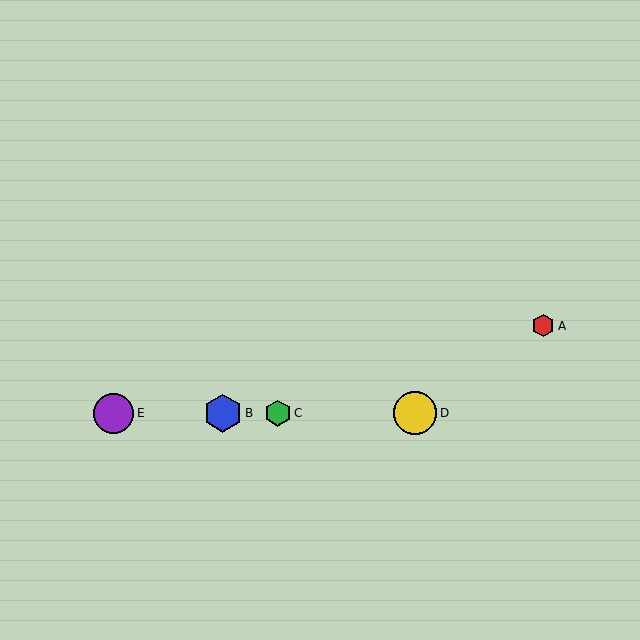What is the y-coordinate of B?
Object B is at y≈413.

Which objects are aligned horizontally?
Objects B, C, D, E are aligned horizontally.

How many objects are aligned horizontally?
4 objects (B, C, D, E) are aligned horizontally.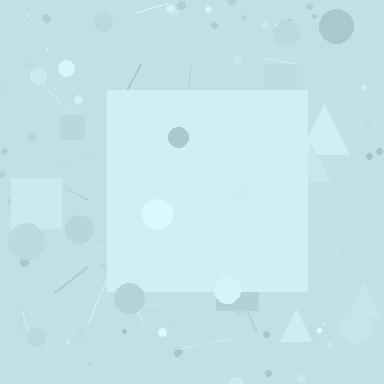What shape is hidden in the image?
A square is hidden in the image.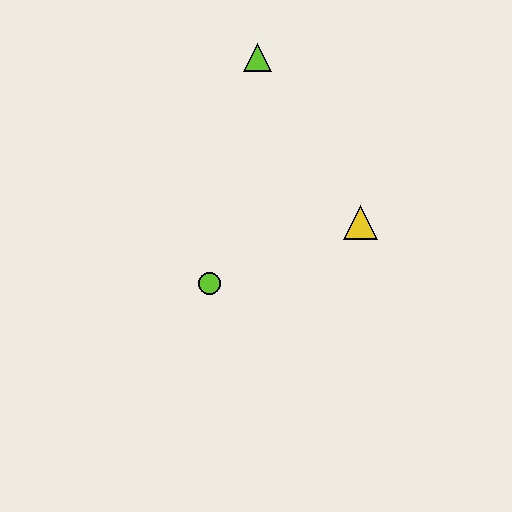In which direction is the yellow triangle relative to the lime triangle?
The yellow triangle is below the lime triangle.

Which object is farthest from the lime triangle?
The lime circle is farthest from the lime triangle.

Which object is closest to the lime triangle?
The yellow triangle is closest to the lime triangle.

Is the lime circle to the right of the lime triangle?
No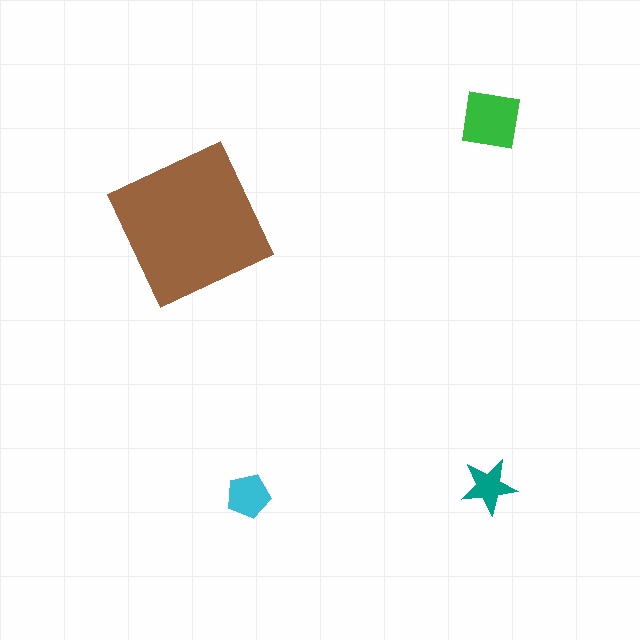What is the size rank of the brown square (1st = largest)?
1st.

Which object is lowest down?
The cyan pentagon is bottommost.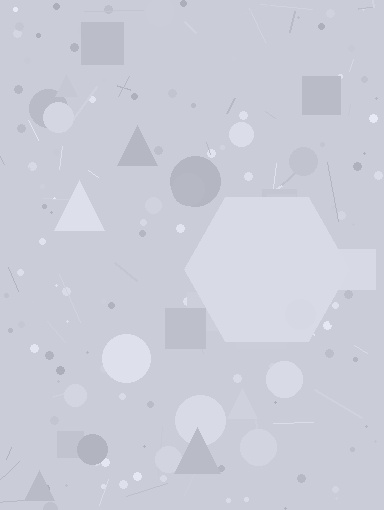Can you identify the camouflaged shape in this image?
The camouflaged shape is a hexagon.